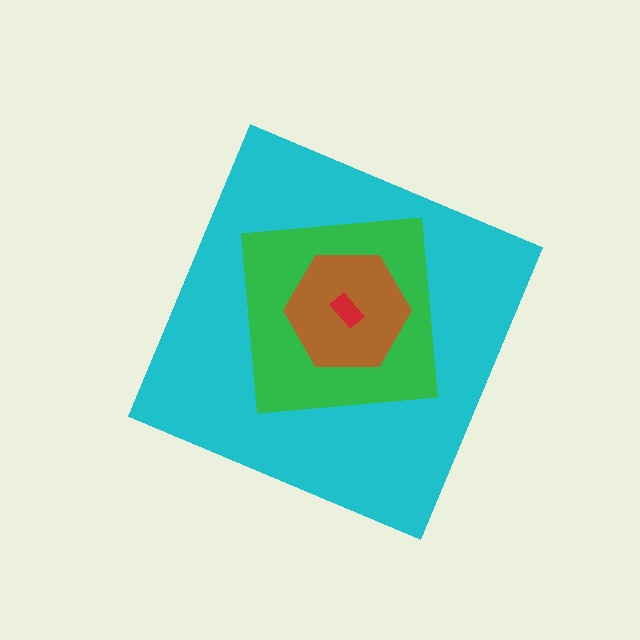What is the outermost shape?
The cyan diamond.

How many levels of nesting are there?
4.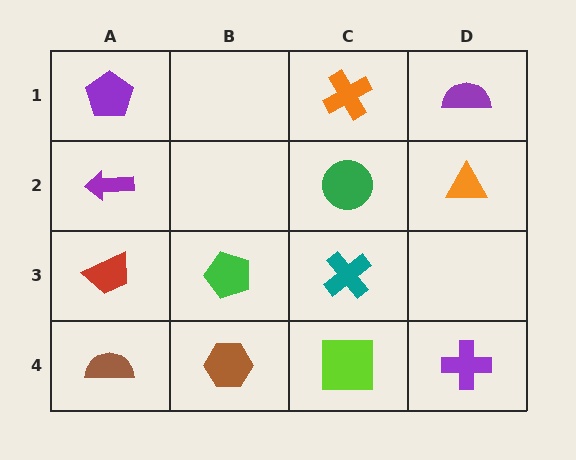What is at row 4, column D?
A purple cross.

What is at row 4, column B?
A brown hexagon.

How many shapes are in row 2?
3 shapes.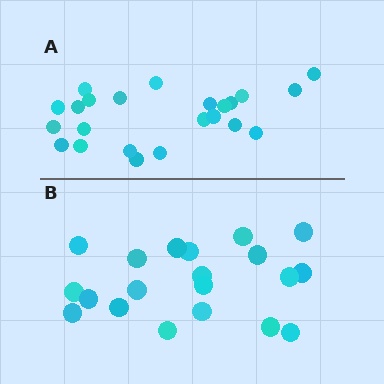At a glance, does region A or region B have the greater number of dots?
Region A (the top region) has more dots.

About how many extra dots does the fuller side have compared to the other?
Region A has just a few more — roughly 2 or 3 more dots than region B.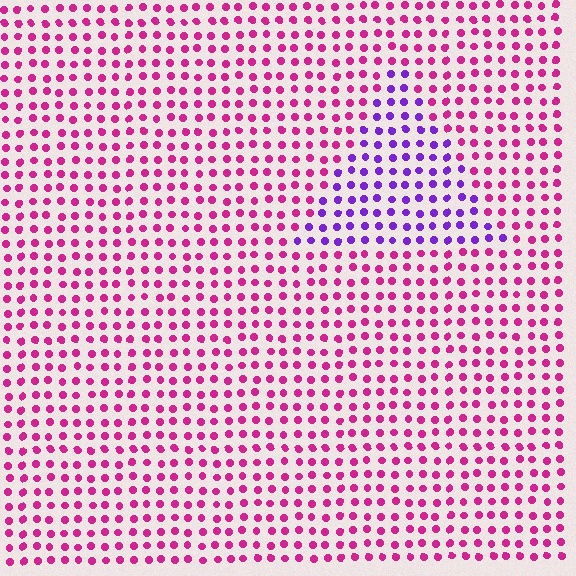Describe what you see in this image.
The image is filled with small magenta elements in a uniform arrangement. A triangle-shaped region is visible where the elements are tinted to a slightly different hue, forming a subtle color boundary.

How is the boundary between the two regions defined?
The boundary is defined purely by a slight shift in hue (about 52 degrees). Spacing, size, and orientation are identical on both sides.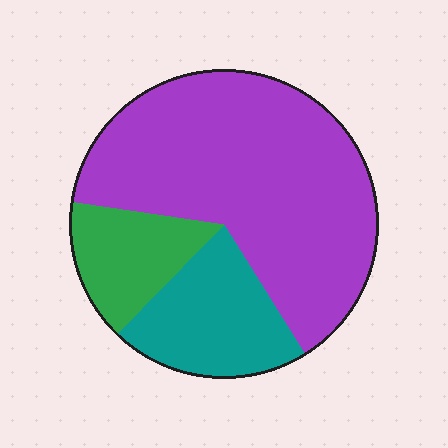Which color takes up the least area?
Green, at roughly 15%.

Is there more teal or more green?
Teal.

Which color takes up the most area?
Purple, at roughly 65%.